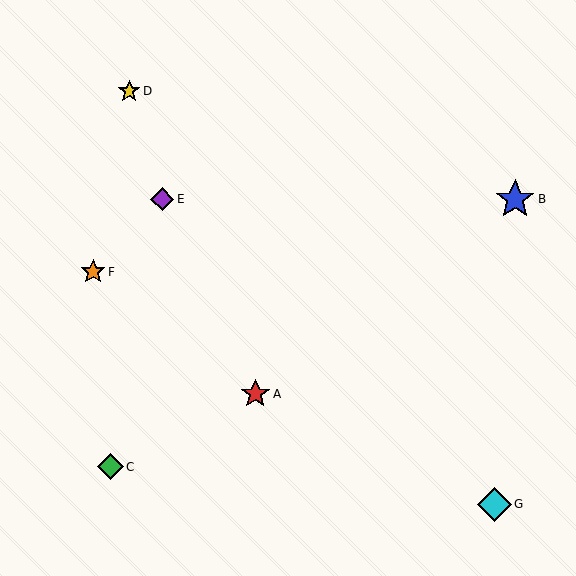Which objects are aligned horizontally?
Objects B, E are aligned horizontally.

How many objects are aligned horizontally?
2 objects (B, E) are aligned horizontally.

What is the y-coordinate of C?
Object C is at y≈467.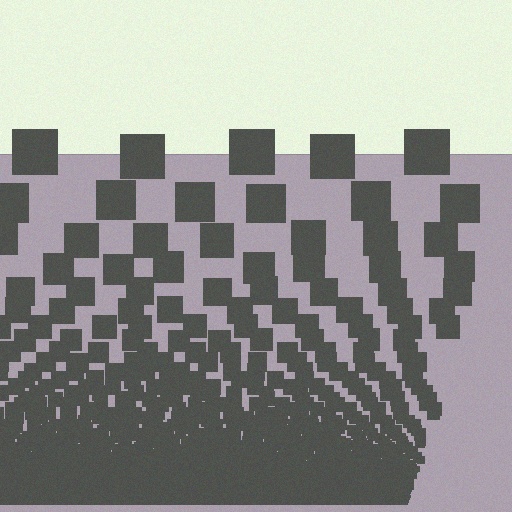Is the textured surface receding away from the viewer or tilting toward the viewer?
The surface appears to tilt toward the viewer. Texture elements get larger and sparser toward the top.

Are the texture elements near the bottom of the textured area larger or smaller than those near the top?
Smaller. The gradient is inverted — elements near the bottom are smaller and denser.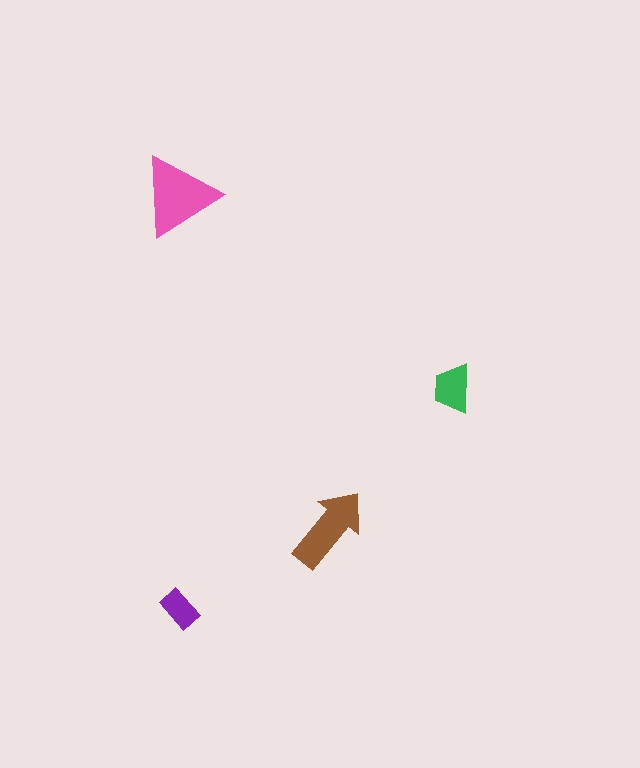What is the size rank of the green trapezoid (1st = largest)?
3rd.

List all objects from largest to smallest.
The pink triangle, the brown arrow, the green trapezoid, the purple rectangle.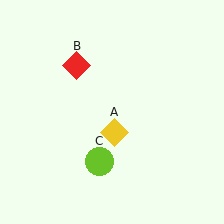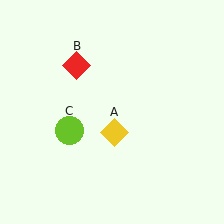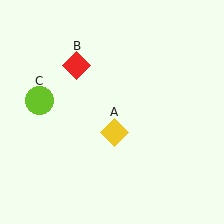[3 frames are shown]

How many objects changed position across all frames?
1 object changed position: lime circle (object C).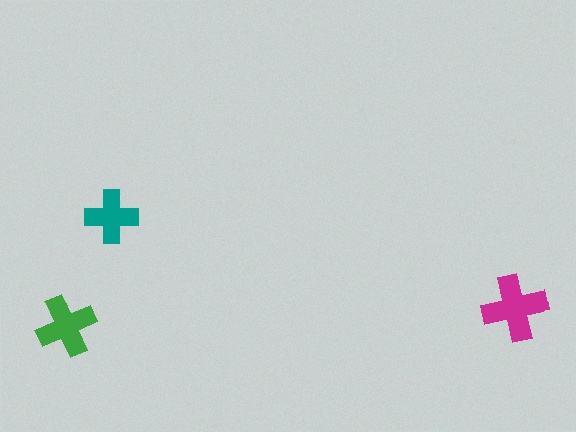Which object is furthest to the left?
The green cross is leftmost.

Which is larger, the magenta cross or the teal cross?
The magenta one.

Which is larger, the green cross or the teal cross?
The green one.